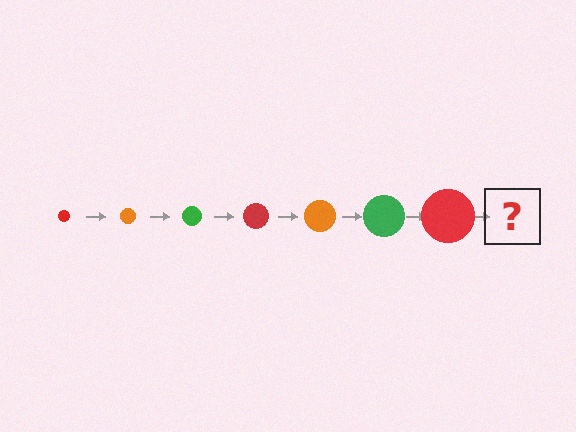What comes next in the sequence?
The next element should be an orange circle, larger than the previous one.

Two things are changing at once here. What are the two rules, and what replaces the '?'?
The two rules are that the circle grows larger each step and the color cycles through red, orange, and green. The '?' should be an orange circle, larger than the previous one.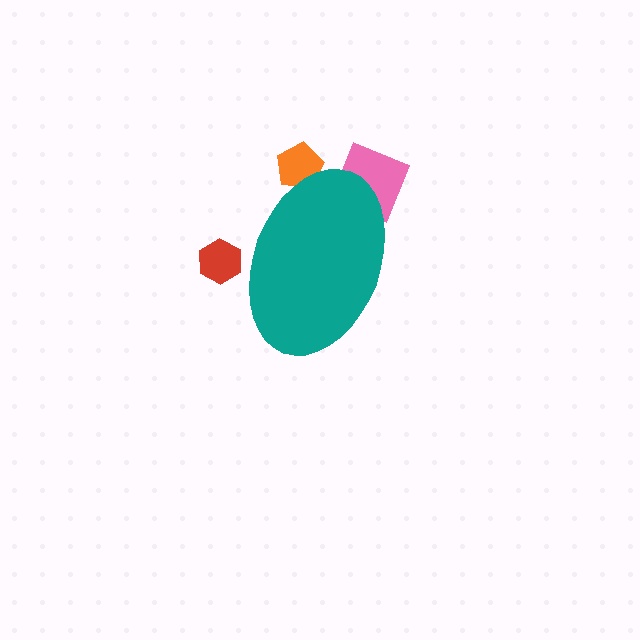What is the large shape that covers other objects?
A teal ellipse.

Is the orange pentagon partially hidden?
Yes, the orange pentagon is partially hidden behind the teal ellipse.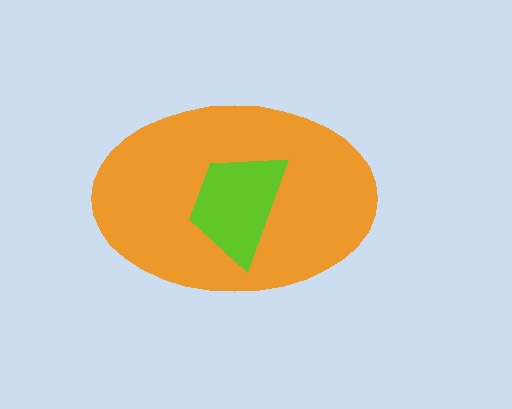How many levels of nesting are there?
2.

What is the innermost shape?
The lime trapezoid.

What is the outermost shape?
The orange ellipse.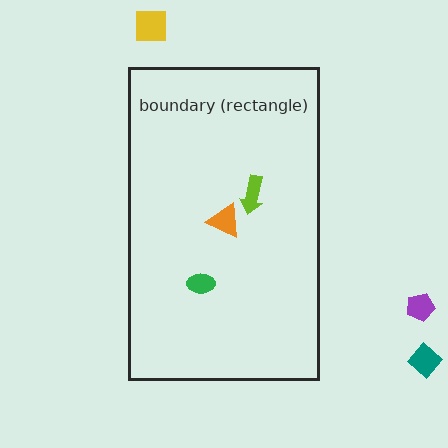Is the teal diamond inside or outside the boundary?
Outside.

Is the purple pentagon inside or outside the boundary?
Outside.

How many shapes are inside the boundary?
3 inside, 3 outside.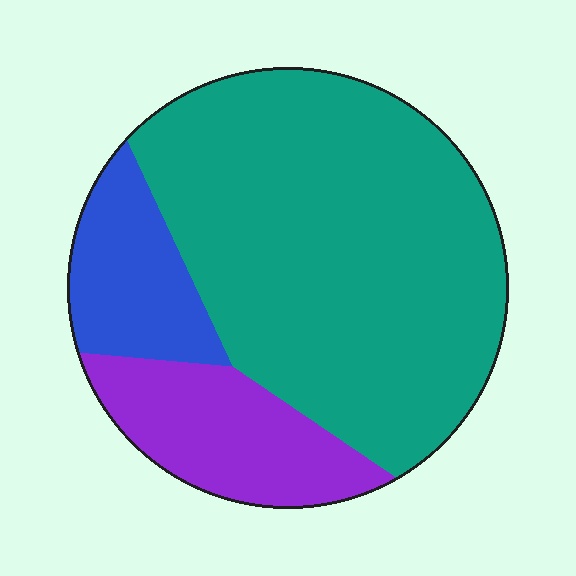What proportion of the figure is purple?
Purple covers 18% of the figure.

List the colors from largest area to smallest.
From largest to smallest: teal, purple, blue.